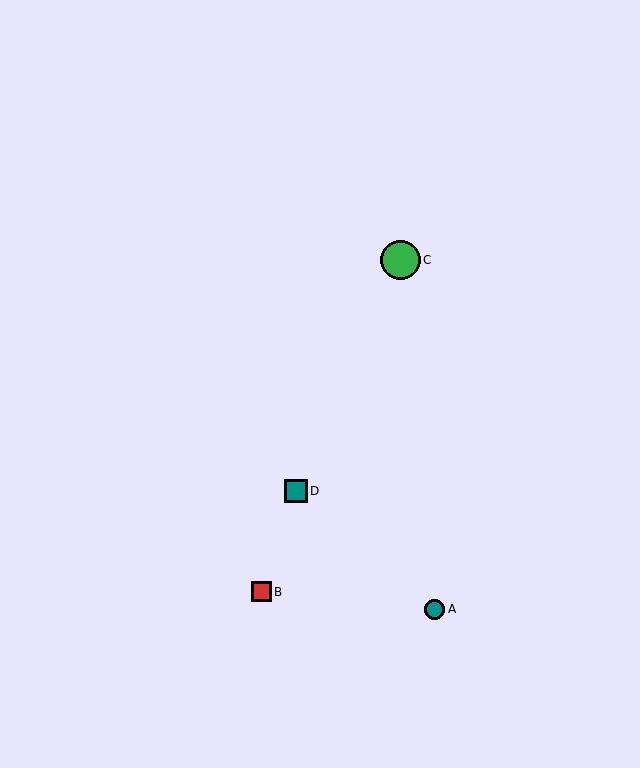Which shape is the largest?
The green circle (labeled C) is the largest.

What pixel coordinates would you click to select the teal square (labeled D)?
Click at (296, 491) to select the teal square D.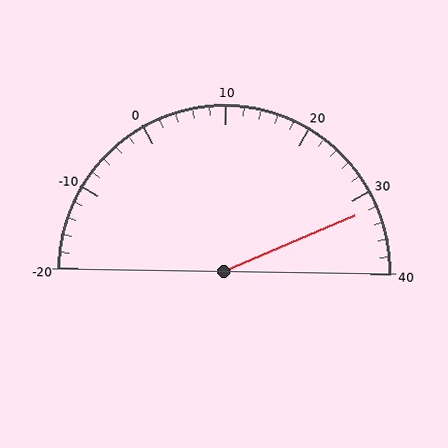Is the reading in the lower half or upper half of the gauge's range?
The reading is in the upper half of the range (-20 to 40).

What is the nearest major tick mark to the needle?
The nearest major tick mark is 30.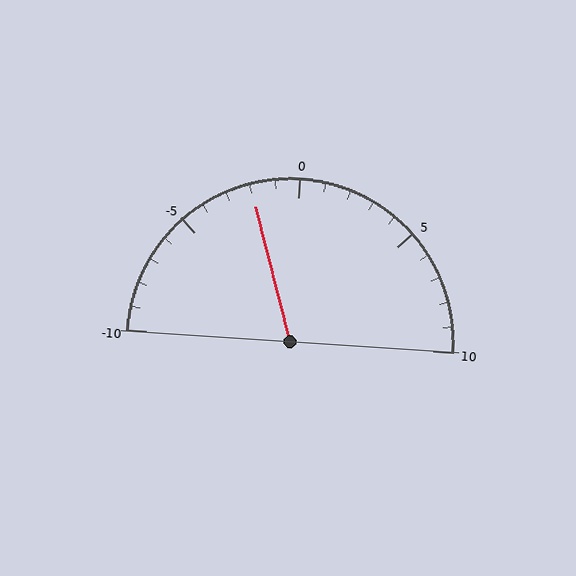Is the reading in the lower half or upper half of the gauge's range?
The reading is in the lower half of the range (-10 to 10).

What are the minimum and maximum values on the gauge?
The gauge ranges from -10 to 10.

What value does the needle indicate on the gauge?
The needle indicates approximately -2.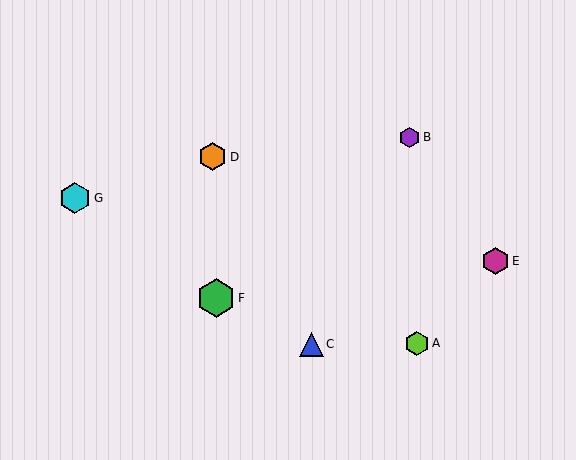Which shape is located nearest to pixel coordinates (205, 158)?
The orange hexagon (labeled D) at (213, 157) is nearest to that location.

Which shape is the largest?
The green hexagon (labeled F) is the largest.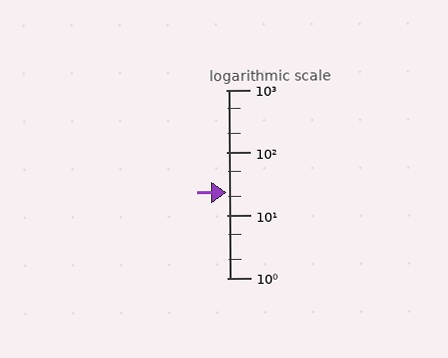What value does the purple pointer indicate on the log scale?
The pointer indicates approximately 23.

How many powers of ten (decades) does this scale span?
The scale spans 3 decades, from 1 to 1000.